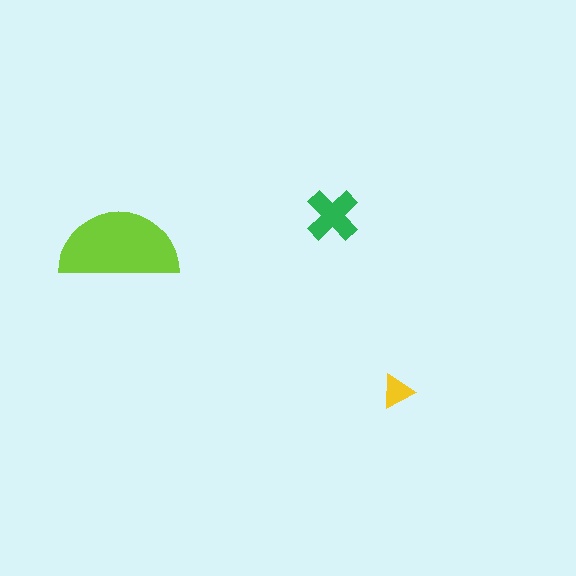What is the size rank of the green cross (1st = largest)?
2nd.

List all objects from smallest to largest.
The yellow triangle, the green cross, the lime semicircle.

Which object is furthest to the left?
The lime semicircle is leftmost.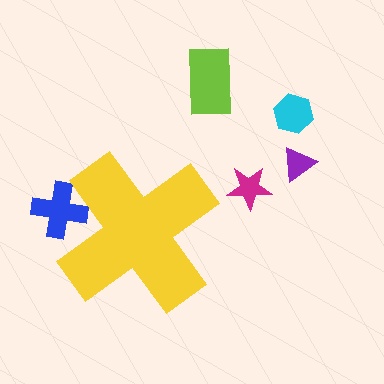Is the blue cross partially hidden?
Yes, the blue cross is partially hidden behind the yellow cross.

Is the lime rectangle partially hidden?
No, the lime rectangle is fully visible.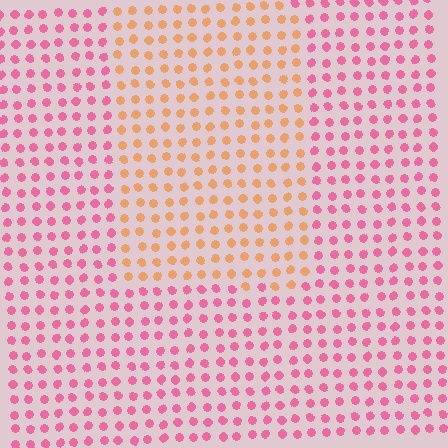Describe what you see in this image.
The image is filled with small pink elements in a uniform arrangement. A rectangle-shaped region is visible where the elements are tinted to a slightly different hue, forming a subtle color boundary.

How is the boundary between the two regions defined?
The boundary is defined purely by a slight shift in hue (about 51 degrees). Spacing, size, and orientation are identical on both sides.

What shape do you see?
I see a rectangle.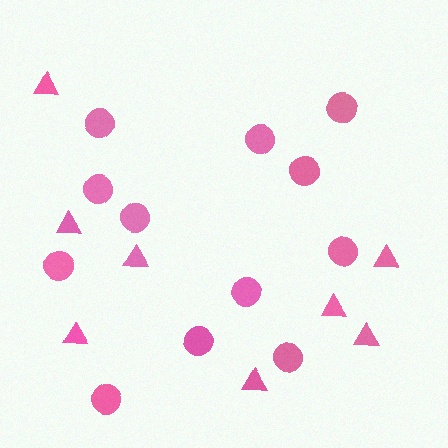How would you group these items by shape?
There are 2 groups: one group of triangles (8) and one group of circles (12).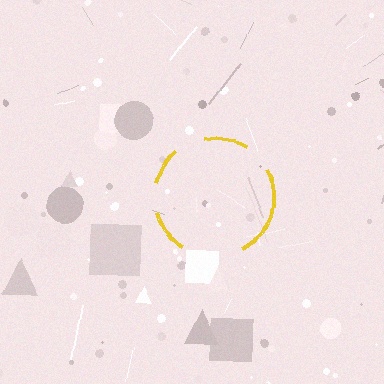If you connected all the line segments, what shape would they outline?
They would outline a circle.